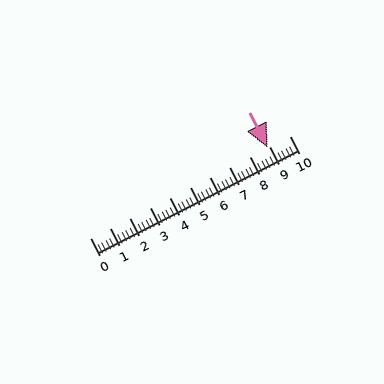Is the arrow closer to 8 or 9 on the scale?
The arrow is closer to 9.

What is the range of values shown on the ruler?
The ruler shows values from 0 to 10.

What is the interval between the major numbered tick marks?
The major tick marks are spaced 1 units apart.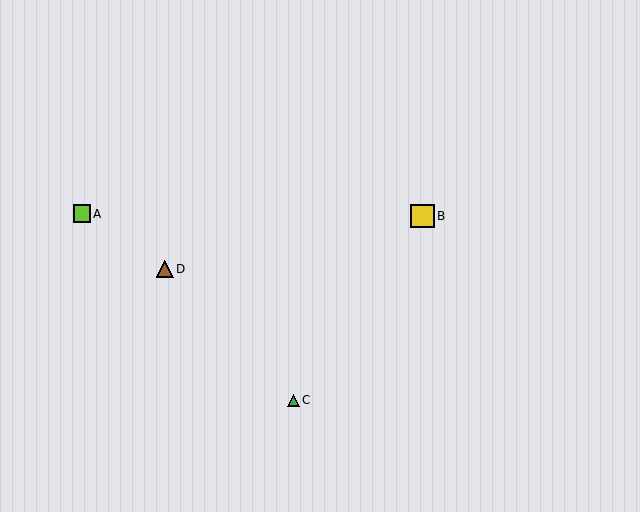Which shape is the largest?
The yellow square (labeled B) is the largest.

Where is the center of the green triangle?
The center of the green triangle is at (293, 400).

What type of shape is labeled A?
Shape A is a lime square.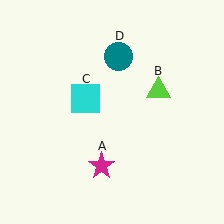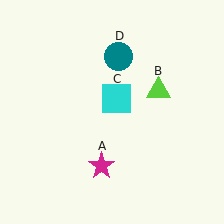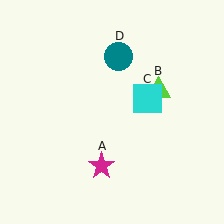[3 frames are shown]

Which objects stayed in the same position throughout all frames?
Magenta star (object A) and lime triangle (object B) and teal circle (object D) remained stationary.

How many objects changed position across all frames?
1 object changed position: cyan square (object C).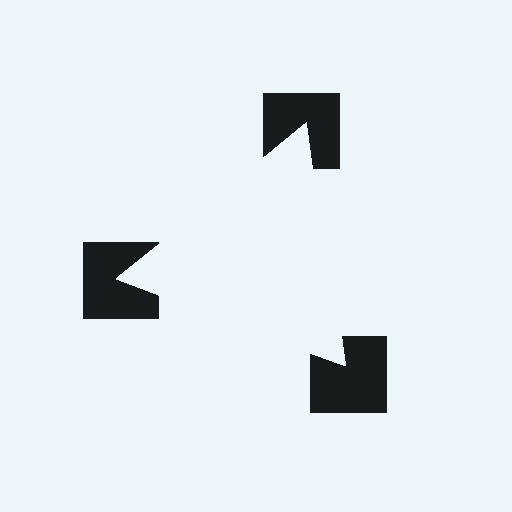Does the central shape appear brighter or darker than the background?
It typically appears slightly brighter than the background, even though no actual brightness change is drawn.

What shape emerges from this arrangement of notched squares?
An illusory triangle — its edges are inferred from the aligned wedge cuts in the notched squares, not physically drawn.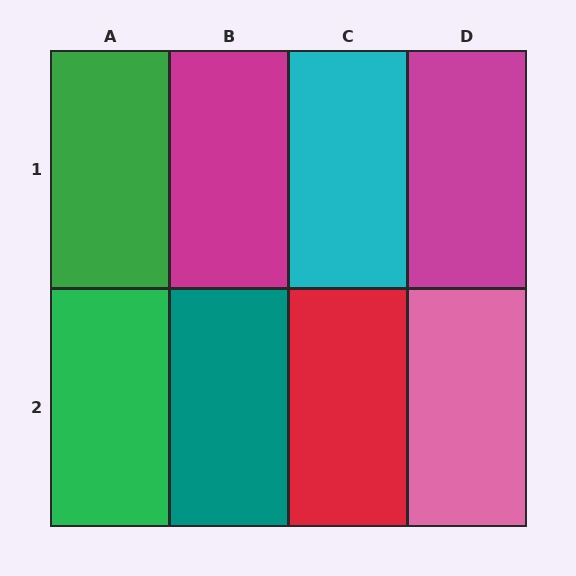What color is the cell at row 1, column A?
Green.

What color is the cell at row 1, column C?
Cyan.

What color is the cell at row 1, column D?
Magenta.